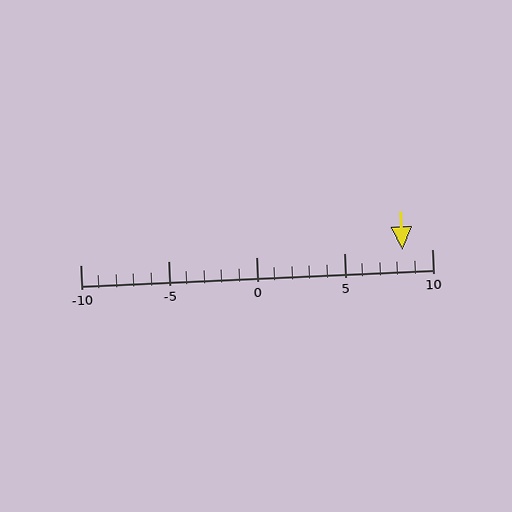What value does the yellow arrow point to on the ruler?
The yellow arrow points to approximately 8.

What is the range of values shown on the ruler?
The ruler shows values from -10 to 10.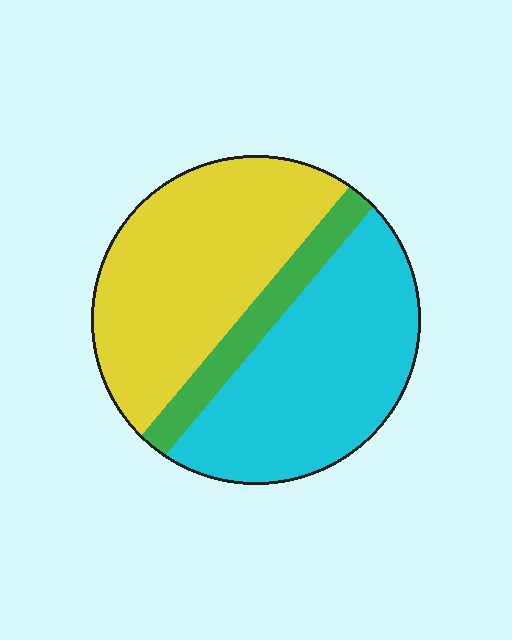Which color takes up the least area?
Green, at roughly 10%.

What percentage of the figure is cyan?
Cyan covers roughly 45% of the figure.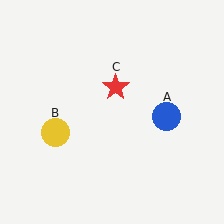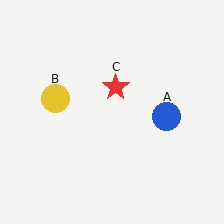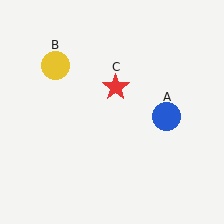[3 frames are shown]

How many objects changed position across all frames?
1 object changed position: yellow circle (object B).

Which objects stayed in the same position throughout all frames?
Blue circle (object A) and red star (object C) remained stationary.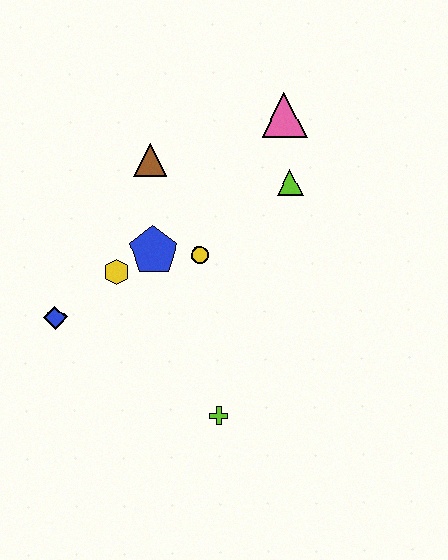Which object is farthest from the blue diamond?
The pink triangle is farthest from the blue diamond.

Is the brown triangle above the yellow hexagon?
Yes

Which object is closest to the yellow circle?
The blue pentagon is closest to the yellow circle.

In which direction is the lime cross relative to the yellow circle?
The lime cross is below the yellow circle.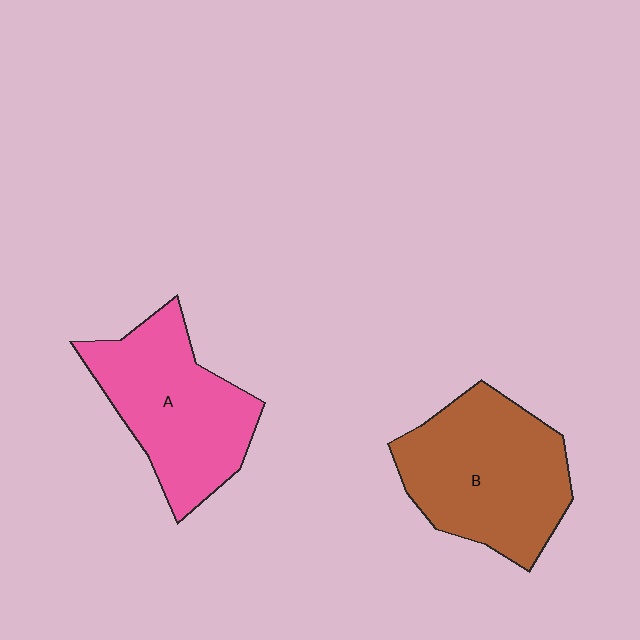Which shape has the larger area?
Shape B (brown).